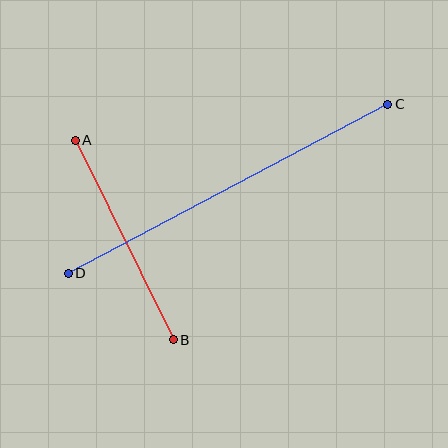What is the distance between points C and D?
The distance is approximately 361 pixels.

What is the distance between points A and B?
The distance is approximately 222 pixels.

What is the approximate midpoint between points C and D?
The midpoint is at approximately (228, 189) pixels.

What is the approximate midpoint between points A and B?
The midpoint is at approximately (124, 240) pixels.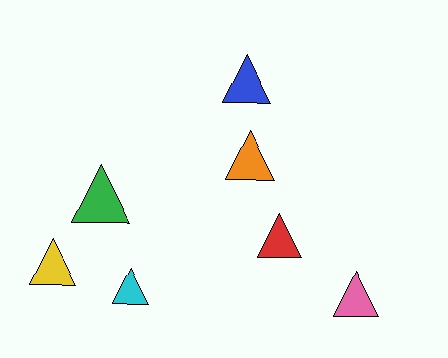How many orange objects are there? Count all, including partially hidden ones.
There is 1 orange object.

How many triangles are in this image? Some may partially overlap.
There are 7 triangles.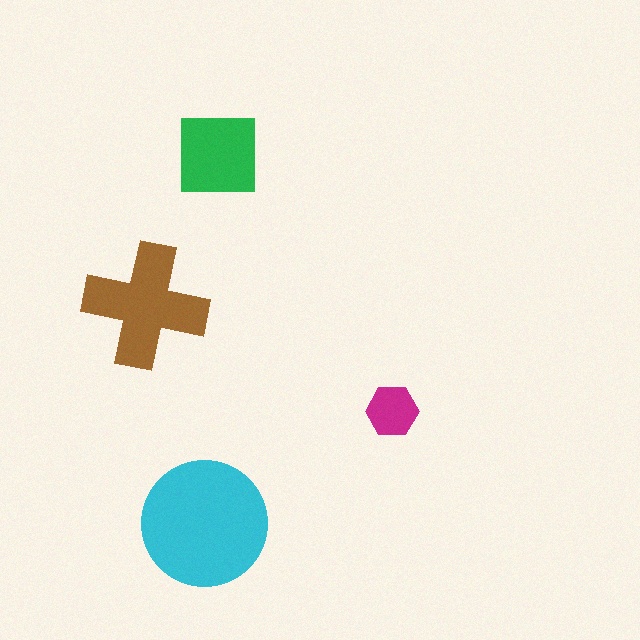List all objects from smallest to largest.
The magenta hexagon, the green square, the brown cross, the cyan circle.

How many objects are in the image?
There are 4 objects in the image.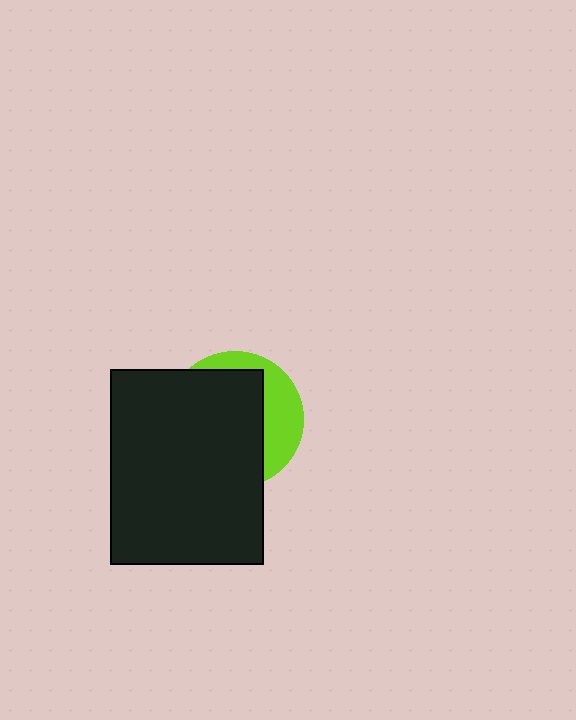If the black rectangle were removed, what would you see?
You would see the complete lime circle.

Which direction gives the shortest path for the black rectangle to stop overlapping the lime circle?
Moving left gives the shortest separation.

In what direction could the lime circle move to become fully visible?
The lime circle could move right. That would shift it out from behind the black rectangle entirely.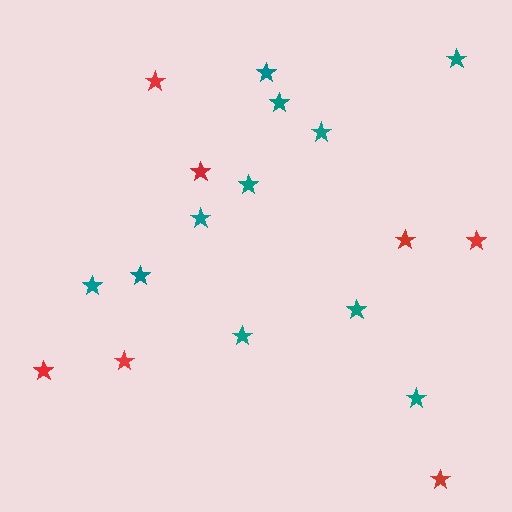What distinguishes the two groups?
There are 2 groups: one group of red stars (7) and one group of teal stars (11).